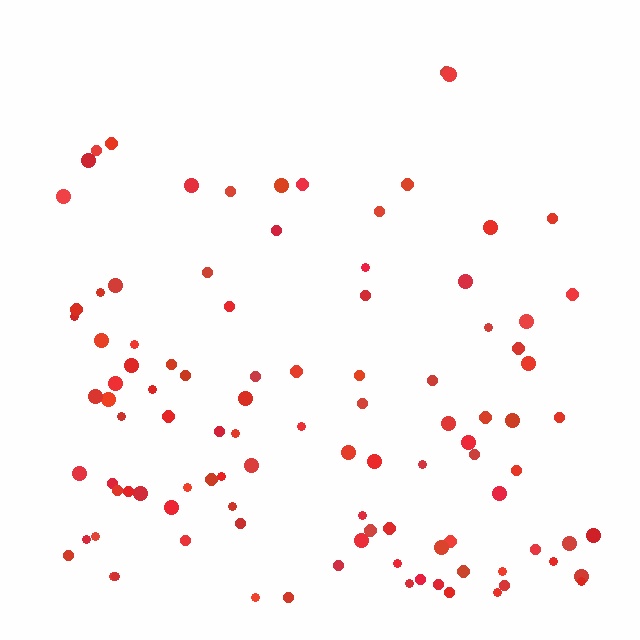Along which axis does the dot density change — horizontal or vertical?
Vertical.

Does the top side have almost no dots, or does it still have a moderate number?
Still a moderate number, just noticeably fewer than the bottom.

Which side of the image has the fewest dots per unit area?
The top.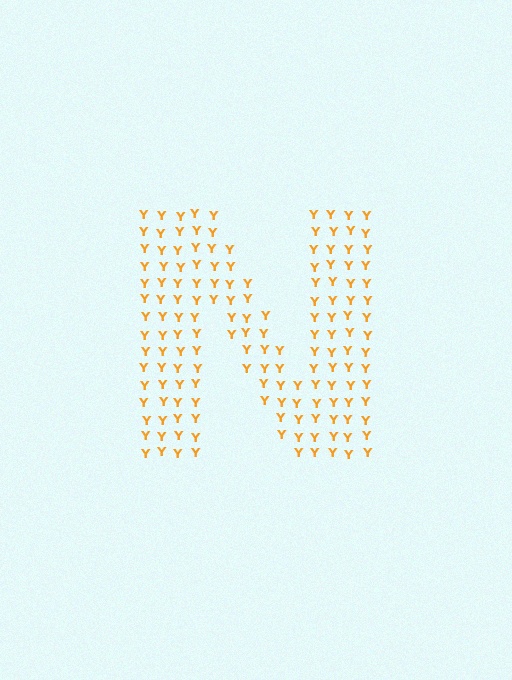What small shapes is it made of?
It is made of small letter Y's.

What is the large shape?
The large shape is the letter N.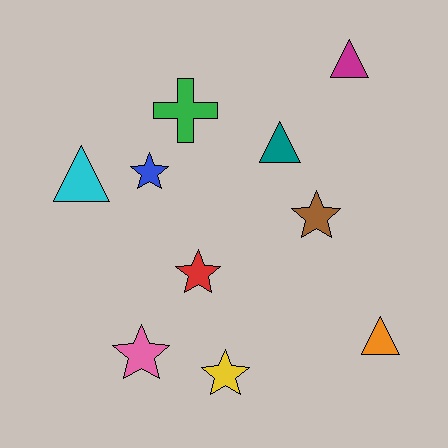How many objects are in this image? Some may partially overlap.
There are 10 objects.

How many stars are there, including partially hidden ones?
There are 5 stars.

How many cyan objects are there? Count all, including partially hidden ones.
There is 1 cyan object.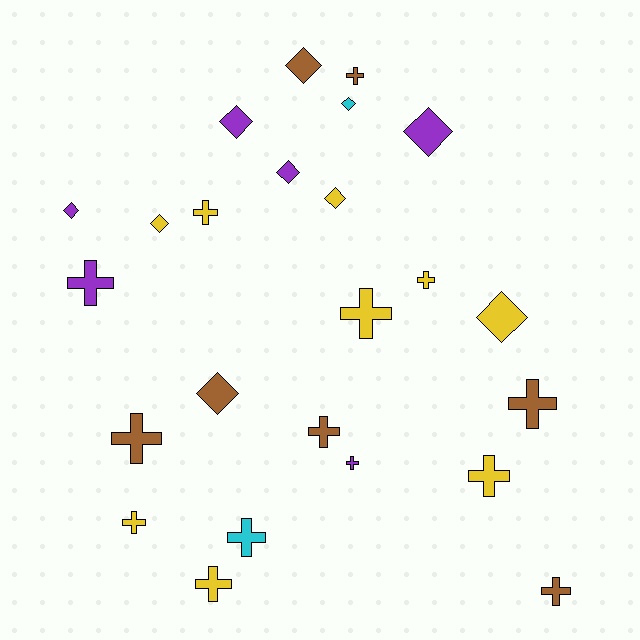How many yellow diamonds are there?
There are 3 yellow diamonds.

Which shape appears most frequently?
Cross, with 14 objects.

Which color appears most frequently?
Yellow, with 9 objects.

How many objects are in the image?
There are 24 objects.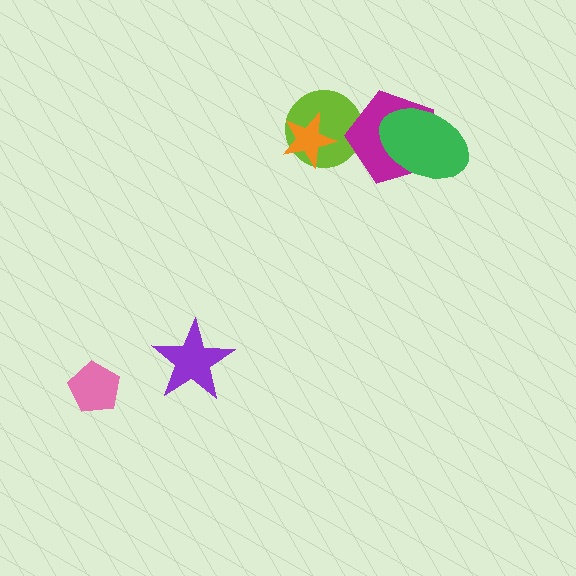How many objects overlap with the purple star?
0 objects overlap with the purple star.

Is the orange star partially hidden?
No, no other shape covers it.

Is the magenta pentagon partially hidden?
Yes, it is partially covered by another shape.